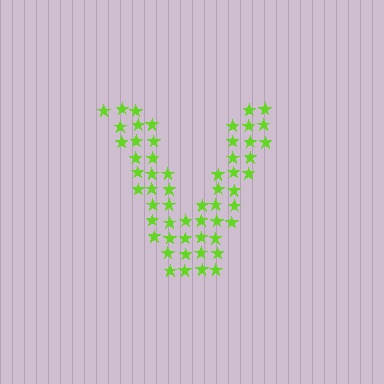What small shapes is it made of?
It is made of small stars.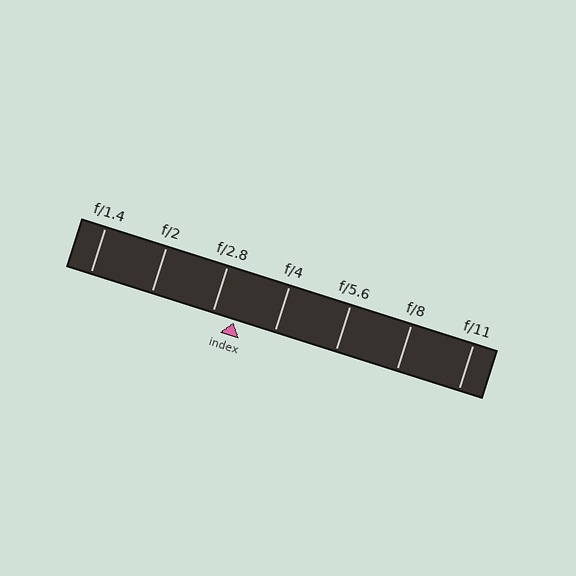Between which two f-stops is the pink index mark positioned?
The index mark is between f/2.8 and f/4.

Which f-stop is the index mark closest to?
The index mark is closest to f/2.8.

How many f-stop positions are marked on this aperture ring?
There are 7 f-stop positions marked.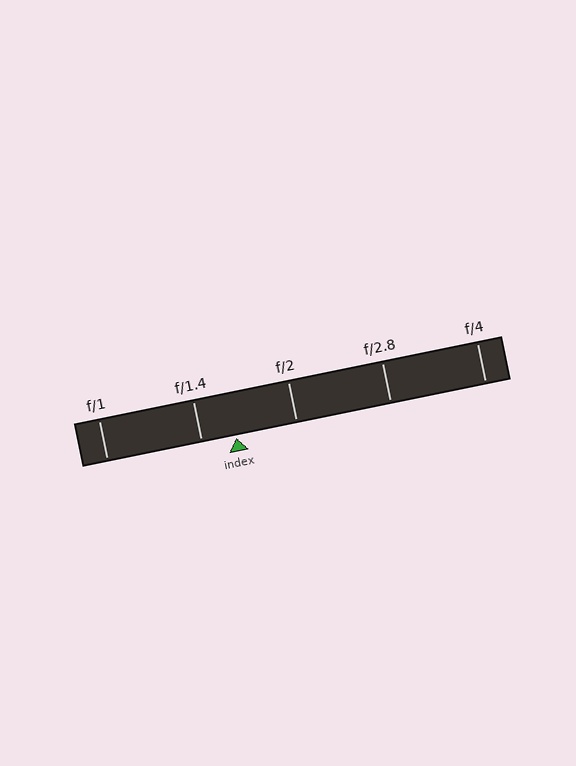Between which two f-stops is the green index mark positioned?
The index mark is between f/1.4 and f/2.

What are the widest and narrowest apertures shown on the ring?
The widest aperture shown is f/1 and the narrowest is f/4.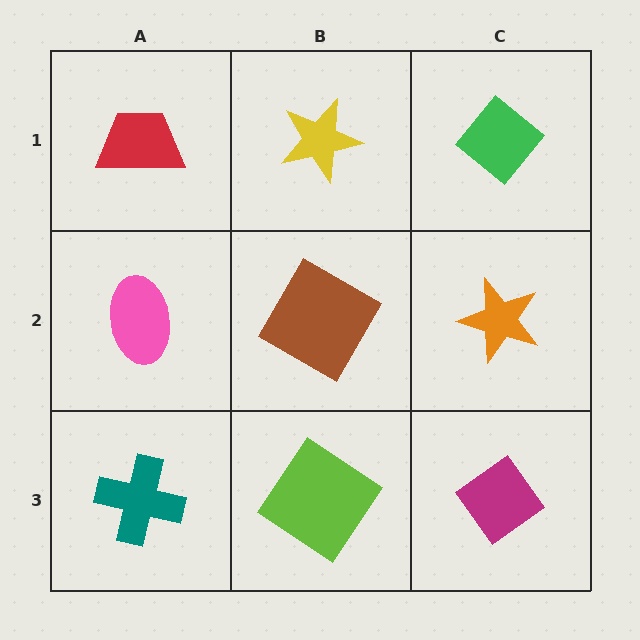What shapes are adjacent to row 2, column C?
A green diamond (row 1, column C), a magenta diamond (row 3, column C), a brown diamond (row 2, column B).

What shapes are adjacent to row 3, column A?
A pink ellipse (row 2, column A), a lime diamond (row 3, column B).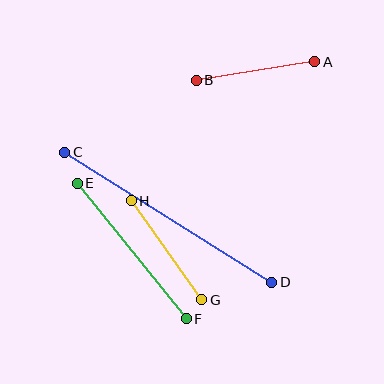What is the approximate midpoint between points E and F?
The midpoint is at approximately (132, 251) pixels.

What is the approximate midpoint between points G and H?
The midpoint is at approximately (167, 250) pixels.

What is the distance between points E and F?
The distance is approximately 174 pixels.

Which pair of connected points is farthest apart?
Points C and D are farthest apart.